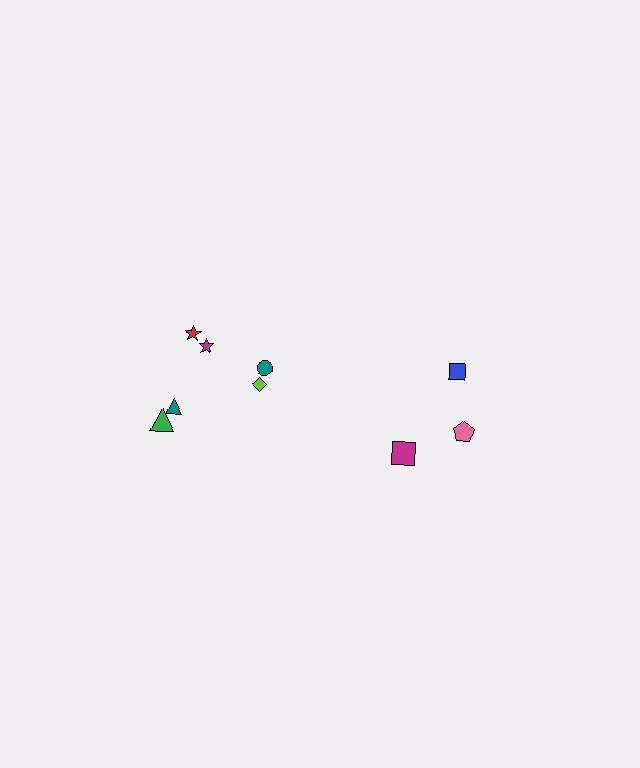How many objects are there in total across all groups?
There are 9 objects.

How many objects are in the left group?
There are 6 objects.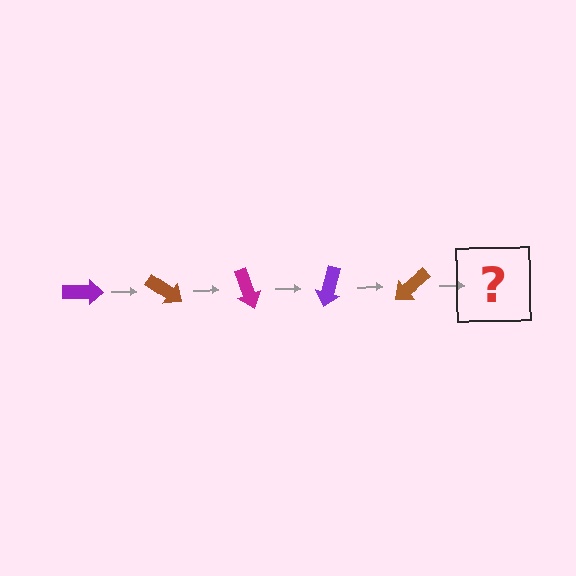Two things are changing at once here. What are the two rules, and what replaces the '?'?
The two rules are that it rotates 35 degrees each step and the color cycles through purple, brown, and magenta. The '?' should be a magenta arrow, rotated 175 degrees from the start.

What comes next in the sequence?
The next element should be a magenta arrow, rotated 175 degrees from the start.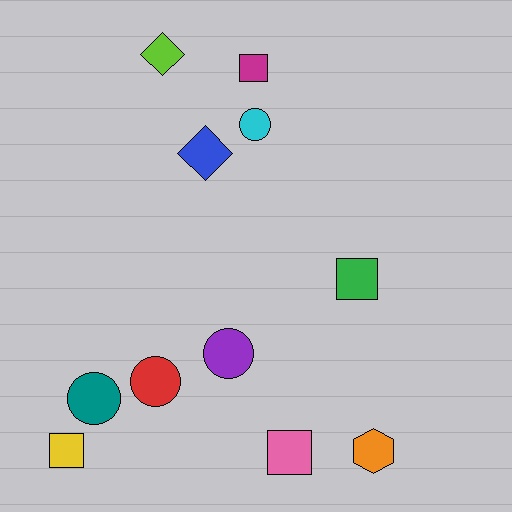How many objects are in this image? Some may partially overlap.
There are 11 objects.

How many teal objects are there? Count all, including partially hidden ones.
There is 1 teal object.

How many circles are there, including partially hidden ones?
There are 4 circles.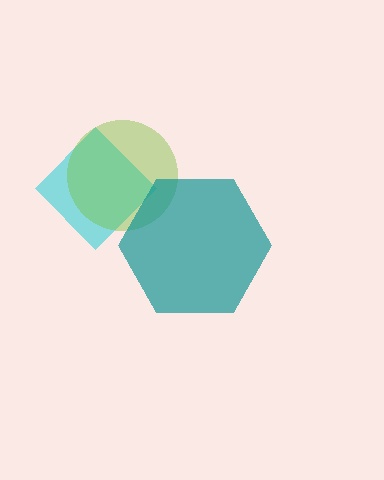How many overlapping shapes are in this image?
There are 3 overlapping shapes in the image.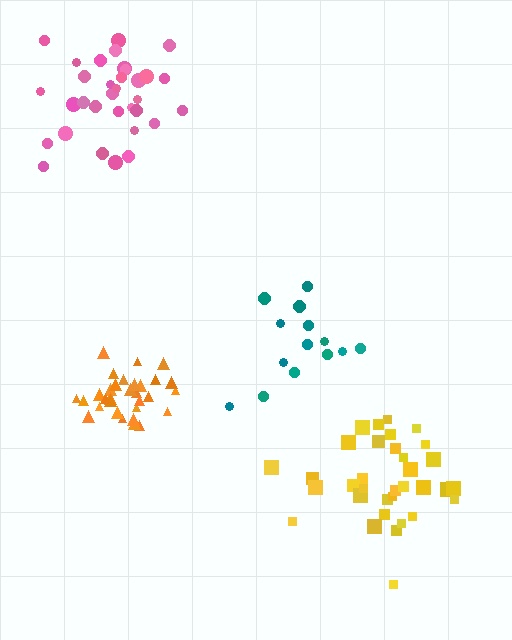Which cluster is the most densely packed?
Orange.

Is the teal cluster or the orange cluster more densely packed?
Orange.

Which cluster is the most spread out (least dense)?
Teal.